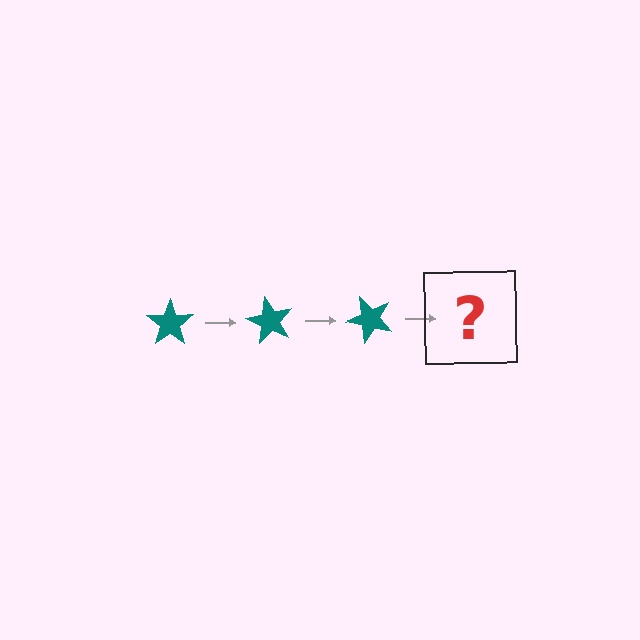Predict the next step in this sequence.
The next step is a teal star rotated 180 degrees.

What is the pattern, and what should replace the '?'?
The pattern is that the star rotates 60 degrees each step. The '?' should be a teal star rotated 180 degrees.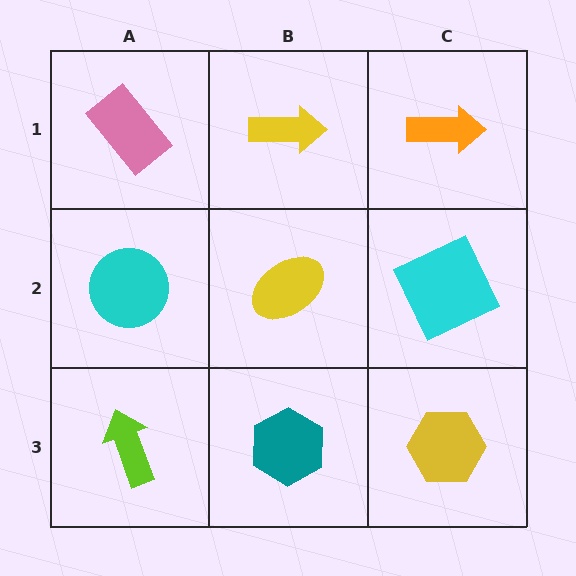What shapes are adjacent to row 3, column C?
A cyan square (row 2, column C), a teal hexagon (row 3, column B).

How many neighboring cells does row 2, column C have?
3.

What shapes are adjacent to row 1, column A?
A cyan circle (row 2, column A), a yellow arrow (row 1, column B).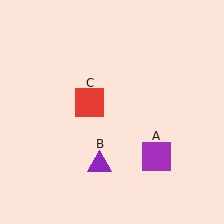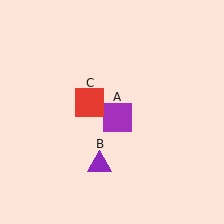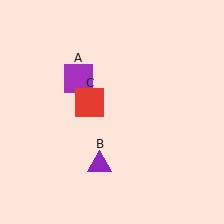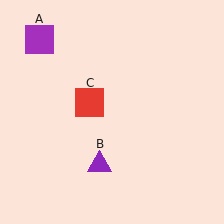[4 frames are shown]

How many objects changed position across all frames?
1 object changed position: purple square (object A).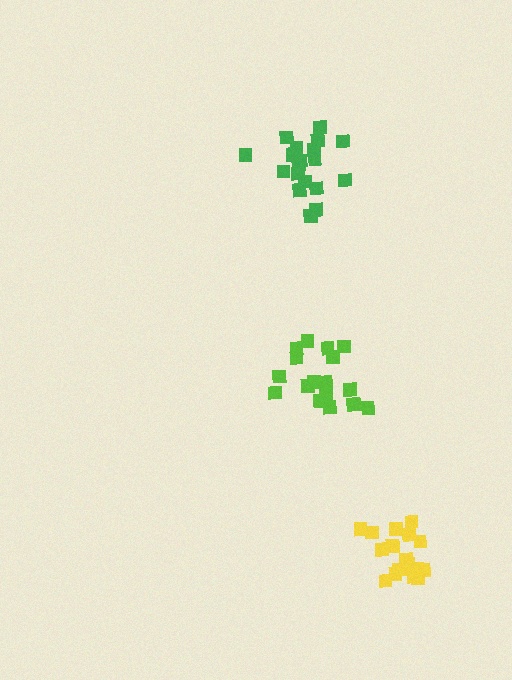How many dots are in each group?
Group 1: 18 dots, Group 2: 18 dots, Group 3: 20 dots (56 total).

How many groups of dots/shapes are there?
There are 3 groups.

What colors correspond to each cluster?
The clusters are colored: yellow, lime, green.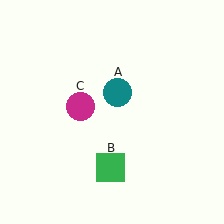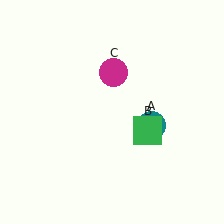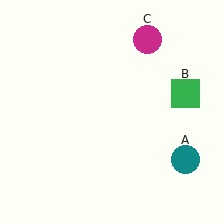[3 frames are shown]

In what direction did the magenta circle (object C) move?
The magenta circle (object C) moved up and to the right.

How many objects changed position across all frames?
3 objects changed position: teal circle (object A), green square (object B), magenta circle (object C).